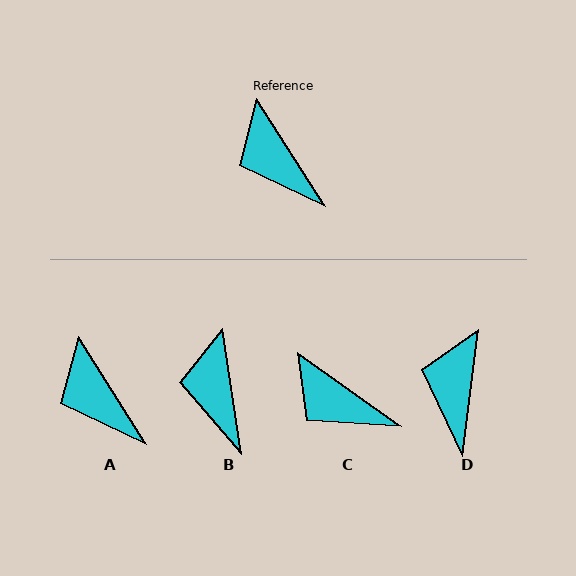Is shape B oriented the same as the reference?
No, it is off by about 24 degrees.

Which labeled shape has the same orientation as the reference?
A.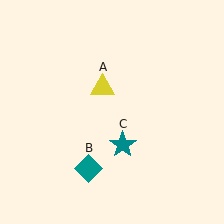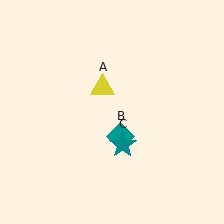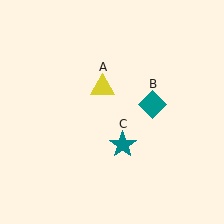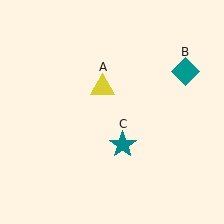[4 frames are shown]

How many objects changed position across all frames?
1 object changed position: teal diamond (object B).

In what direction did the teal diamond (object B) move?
The teal diamond (object B) moved up and to the right.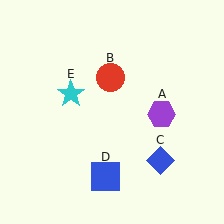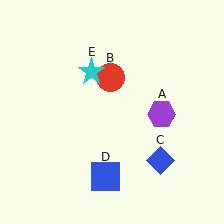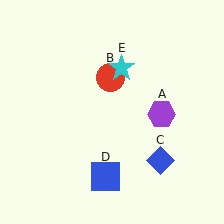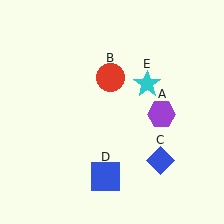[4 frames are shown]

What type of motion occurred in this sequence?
The cyan star (object E) rotated clockwise around the center of the scene.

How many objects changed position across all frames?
1 object changed position: cyan star (object E).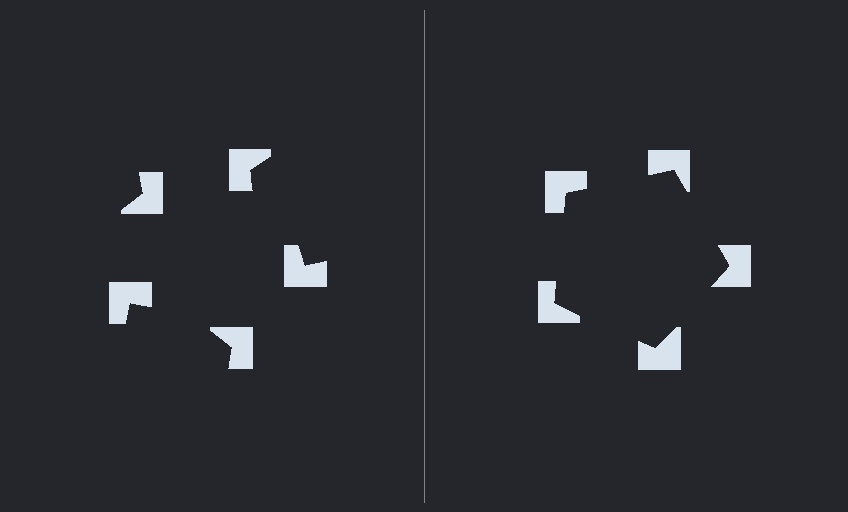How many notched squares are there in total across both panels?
10 — 5 on each side.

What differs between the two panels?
The notched squares are positioned identically on both sides; only the wedge orientations differ. On the right they align to a pentagon; on the left they are misaligned.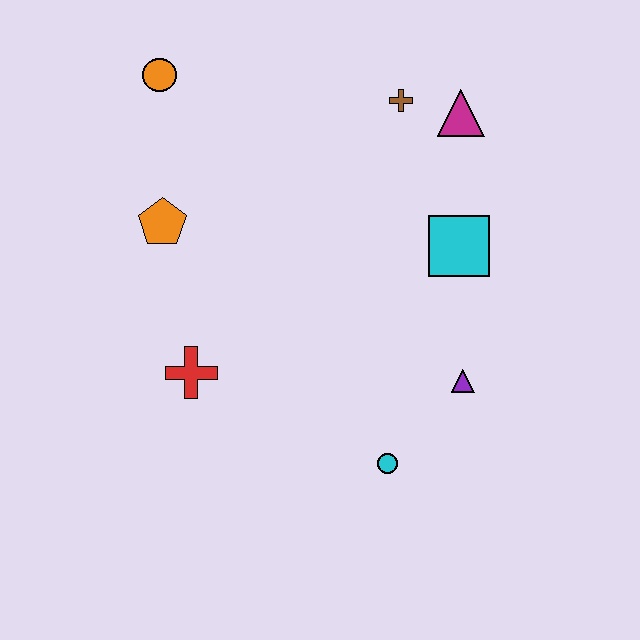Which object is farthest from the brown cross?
The cyan circle is farthest from the brown cross.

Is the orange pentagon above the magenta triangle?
No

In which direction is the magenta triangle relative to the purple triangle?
The magenta triangle is above the purple triangle.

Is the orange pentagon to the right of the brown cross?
No